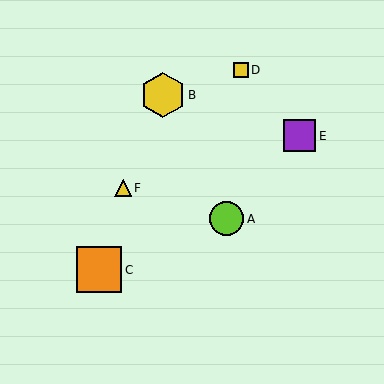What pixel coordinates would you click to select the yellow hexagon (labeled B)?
Click at (163, 95) to select the yellow hexagon B.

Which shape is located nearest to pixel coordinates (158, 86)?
The yellow hexagon (labeled B) at (163, 95) is nearest to that location.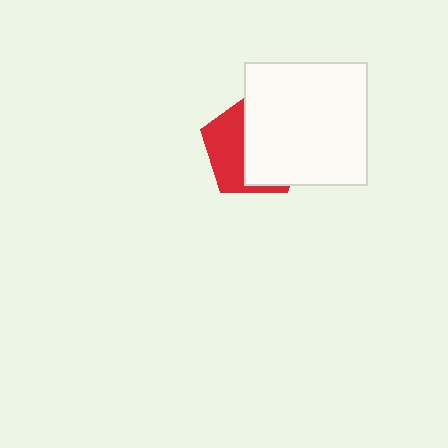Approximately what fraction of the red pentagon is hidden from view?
Roughly 59% of the red pentagon is hidden behind the white square.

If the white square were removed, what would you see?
You would see the complete red pentagon.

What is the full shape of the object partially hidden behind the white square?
The partially hidden object is a red pentagon.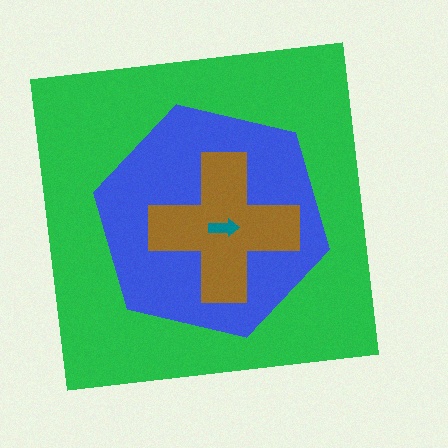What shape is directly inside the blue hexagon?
The brown cross.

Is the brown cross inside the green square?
Yes.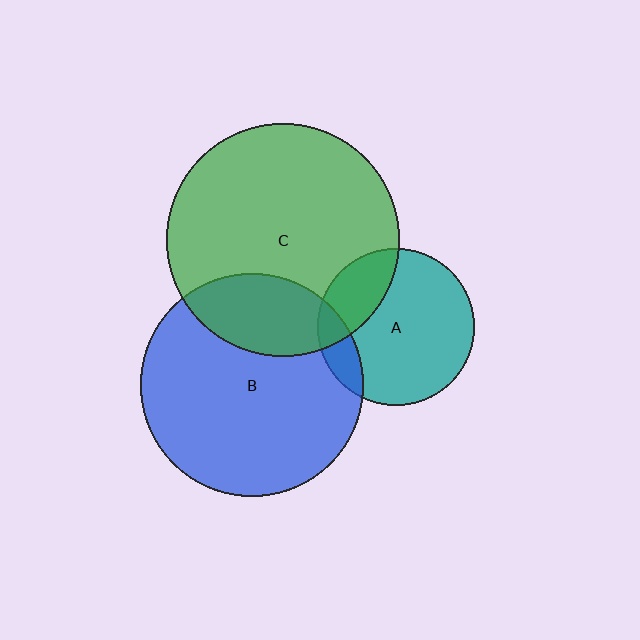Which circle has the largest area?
Circle C (green).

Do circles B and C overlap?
Yes.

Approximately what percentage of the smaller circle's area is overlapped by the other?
Approximately 25%.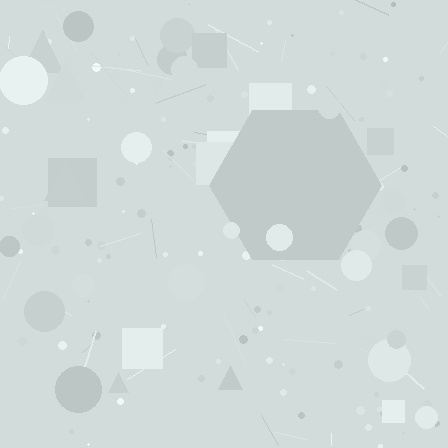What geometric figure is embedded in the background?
A hexagon is embedded in the background.